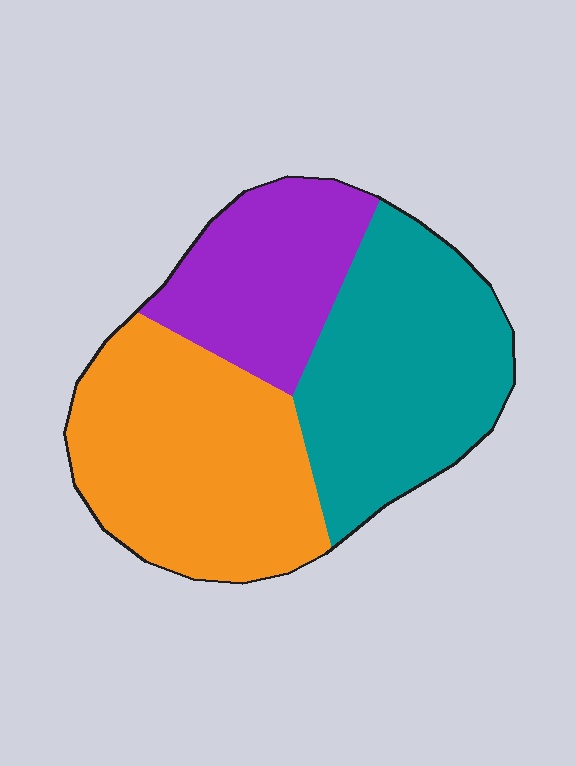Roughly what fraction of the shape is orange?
Orange takes up about two fifths (2/5) of the shape.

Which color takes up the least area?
Purple, at roughly 25%.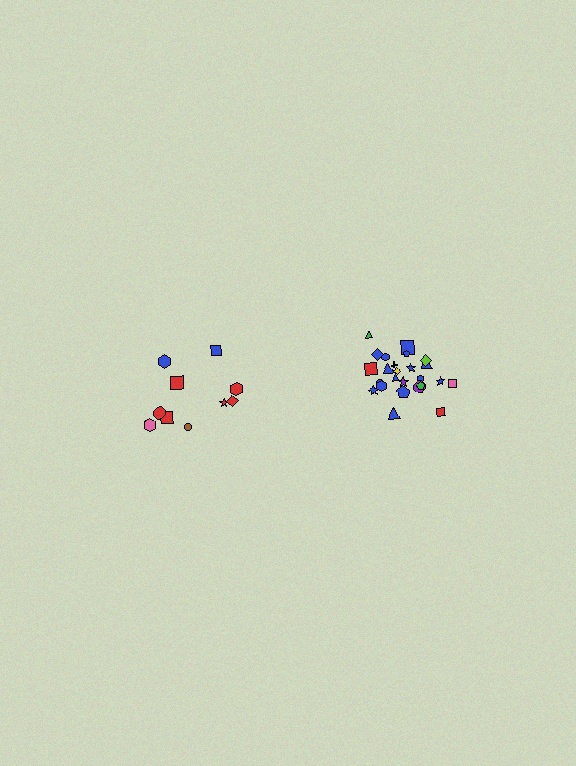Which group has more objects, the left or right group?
The right group.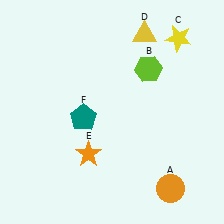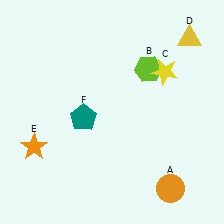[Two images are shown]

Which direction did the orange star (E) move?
The orange star (E) moved left.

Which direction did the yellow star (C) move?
The yellow star (C) moved down.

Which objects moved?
The objects that moved are: the yellow star (C), the yellow triangle (D), the orange star (E).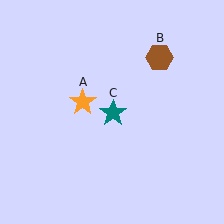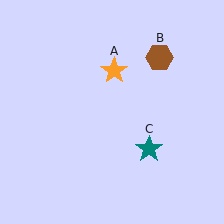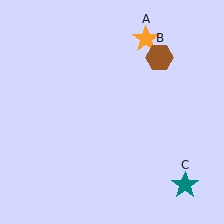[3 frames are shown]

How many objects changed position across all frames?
2 objects changed position: orange star (object A), teal star (object C).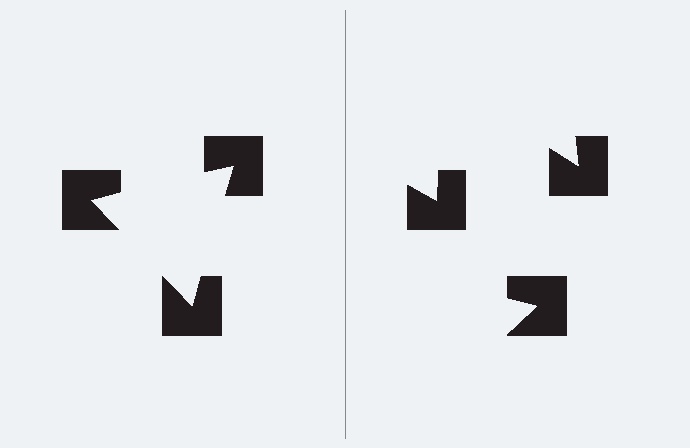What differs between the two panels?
The notched squares are positioned identically on both sides; only the wedge orientations differ. On the left they align to a triangle; on the right they are misaligned.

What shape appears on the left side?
An illusory triangle.